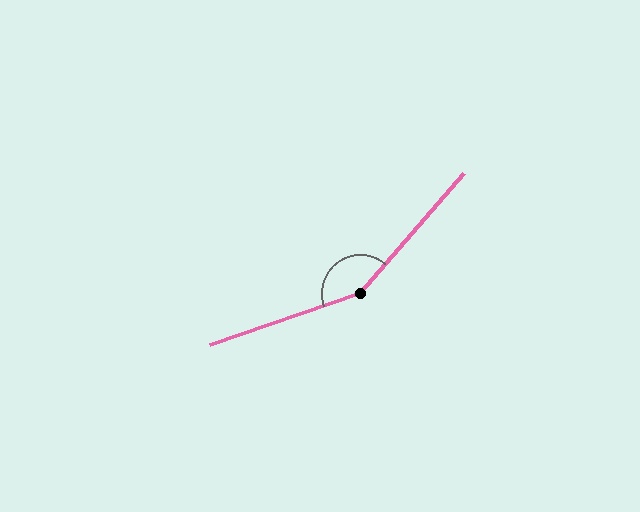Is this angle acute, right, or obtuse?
It is obtuse.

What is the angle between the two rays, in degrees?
Approximately 150 degrees.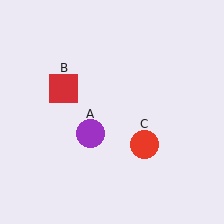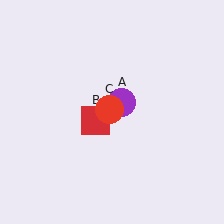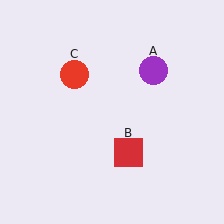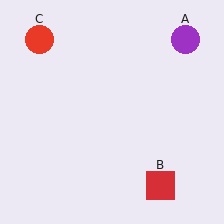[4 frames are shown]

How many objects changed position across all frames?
3 objects changed position: purple circle (object A), red square (object B), red circle (object C).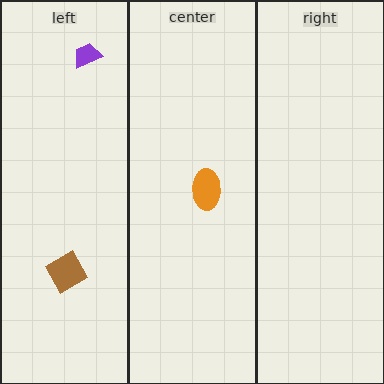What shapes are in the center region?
The orange ellipse.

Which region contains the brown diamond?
The left region.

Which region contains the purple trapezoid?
The left region.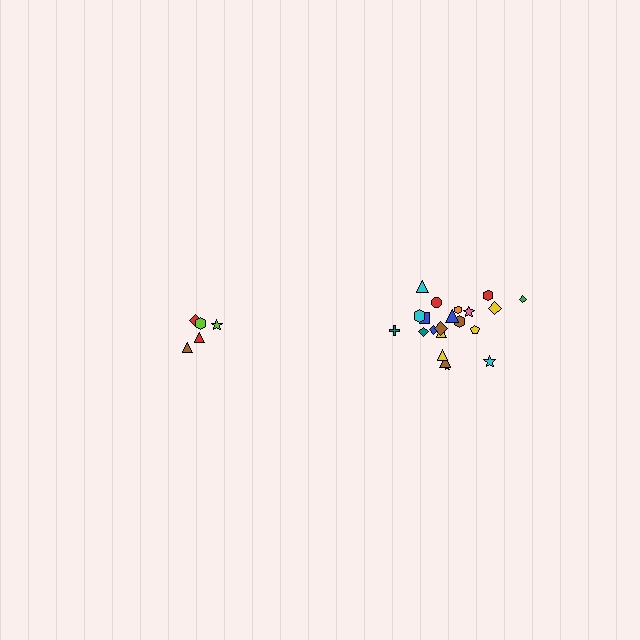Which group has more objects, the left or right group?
The right group.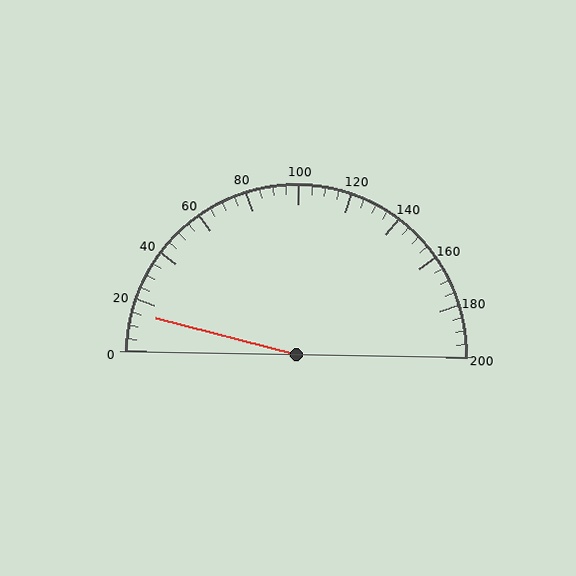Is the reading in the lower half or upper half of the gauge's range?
The reading is in the lower half of the range (0 to 200).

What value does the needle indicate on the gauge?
The needle indicates approximately 15.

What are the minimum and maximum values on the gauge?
The gauge ranges from 0 to 200.